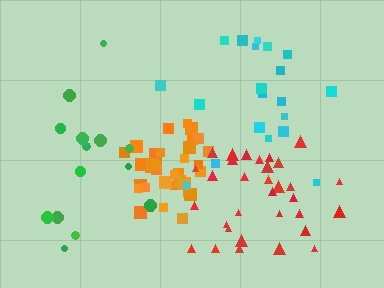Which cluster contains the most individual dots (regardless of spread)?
Orange (35).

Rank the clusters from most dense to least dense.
orange, red, cyan, green.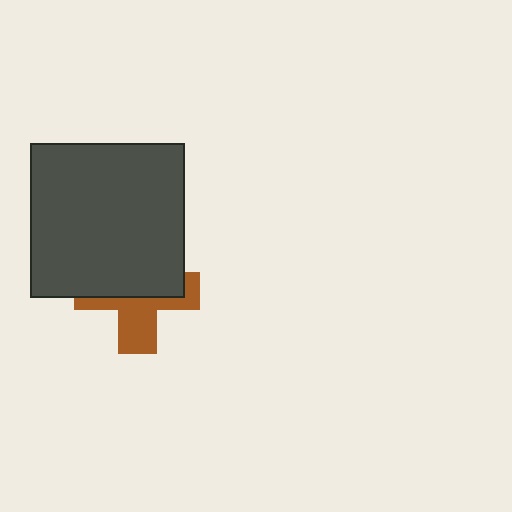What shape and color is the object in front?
The object in front is a dark gray square.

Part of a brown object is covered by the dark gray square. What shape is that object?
It is a cross.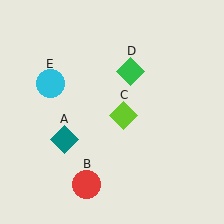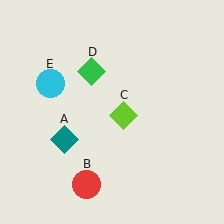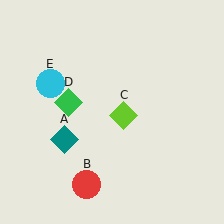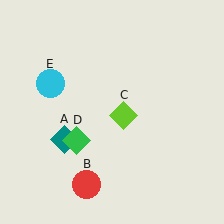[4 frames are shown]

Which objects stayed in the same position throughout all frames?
Teal diamond (object A) and red circle (object B) and lime diamond (object C) and cyan circle (object E) remained stationary.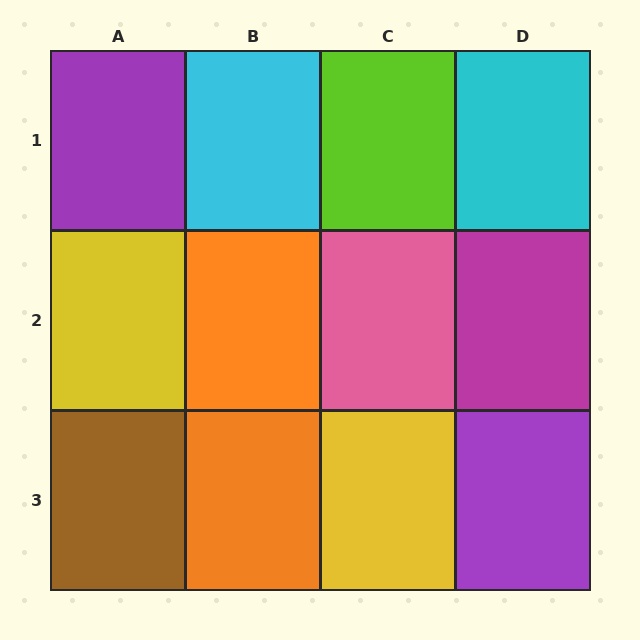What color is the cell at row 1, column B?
Cyan.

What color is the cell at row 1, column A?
Purple.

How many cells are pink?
1 cell is pink.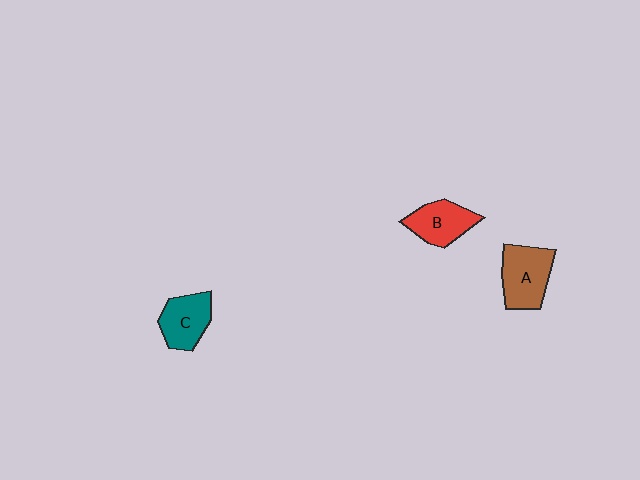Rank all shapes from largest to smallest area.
From largest to smallest: A (brown), C (teal), B (red).